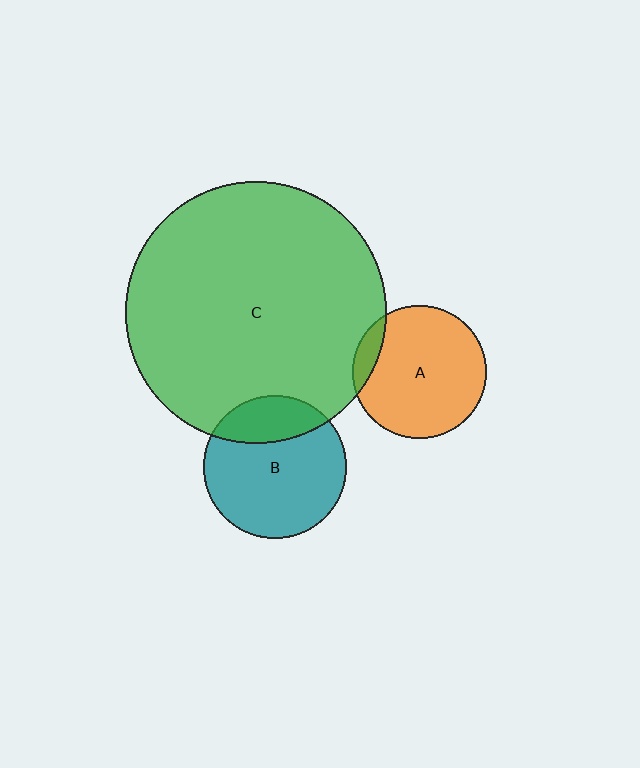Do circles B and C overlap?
Yes.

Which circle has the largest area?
Circle C (green).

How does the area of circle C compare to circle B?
Approximately 3.3 times.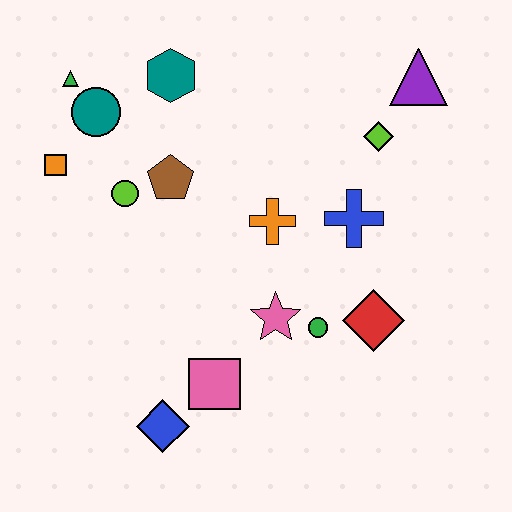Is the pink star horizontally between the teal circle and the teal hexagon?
No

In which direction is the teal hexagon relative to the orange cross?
The teal hexagon is above the orange cross.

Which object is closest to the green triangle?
The teal circle is closest to the green triangle.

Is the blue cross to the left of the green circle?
No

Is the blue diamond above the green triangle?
No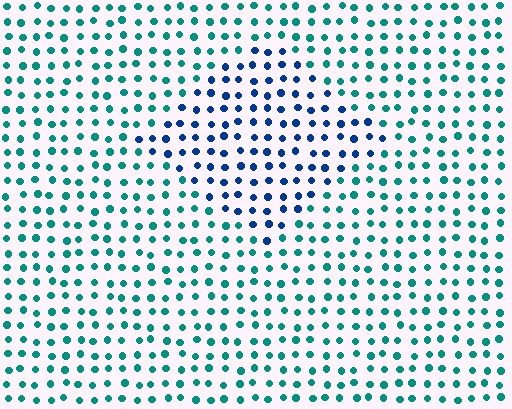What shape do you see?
I see a diamond.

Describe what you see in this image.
The image is filled with small teal elements in a uniform arrangement. A diamond-shaped region is visible where the elements are tinted to a slightly different hue, forming a subtle color boundary.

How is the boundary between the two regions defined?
The boundary is defined purely by a slight shift in hue (about 45 degrees). Spacing, size, and orientation are identical on both sides.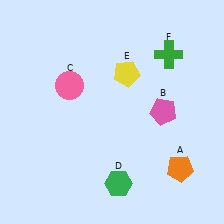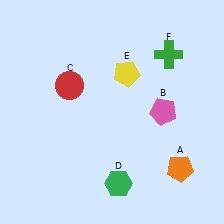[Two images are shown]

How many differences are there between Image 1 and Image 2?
There is 1 difference between the two images.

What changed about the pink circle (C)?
In Image 1, C is pink. In Image 2, it changed to red.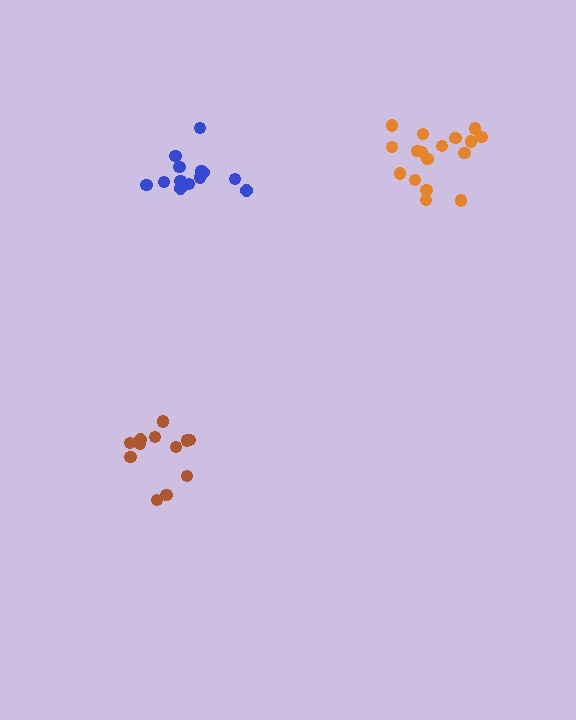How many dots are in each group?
Group 1: 12 dots, Group 2: 13 dots, Group 3: 17 dots (42 total).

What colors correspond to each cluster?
The clusters are colored: brown, blue, orange.